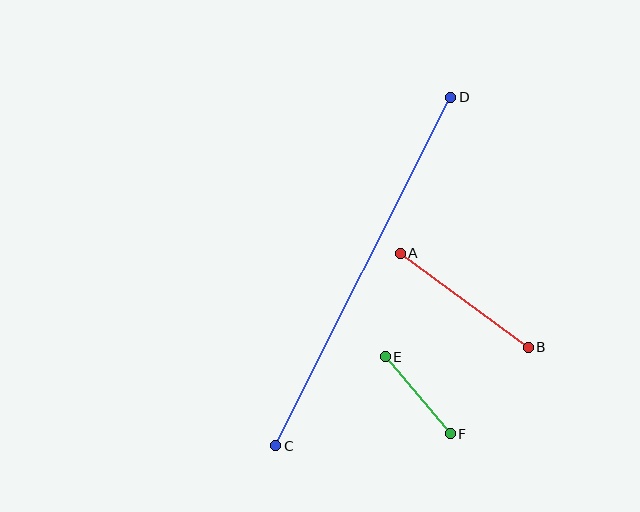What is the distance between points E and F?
The distance is approximately 101 pixels.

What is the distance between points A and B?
The distance is approximately 159 pixels.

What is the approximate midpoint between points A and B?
The midpoint is at approximately (464, 300) pixels.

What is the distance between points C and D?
The distance is approximately 390 pixels.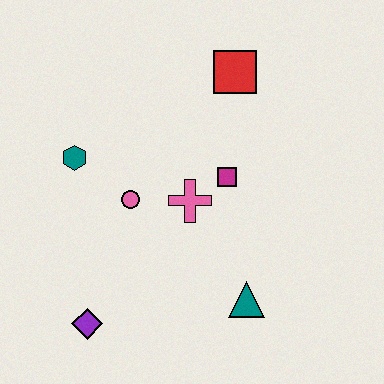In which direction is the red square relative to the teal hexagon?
The red square is to the right of the teal hexagon.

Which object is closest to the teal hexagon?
The pink circle is closest to the teal hexagon.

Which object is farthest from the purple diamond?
The red square is farthest from the purple diamond.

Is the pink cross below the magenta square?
Yes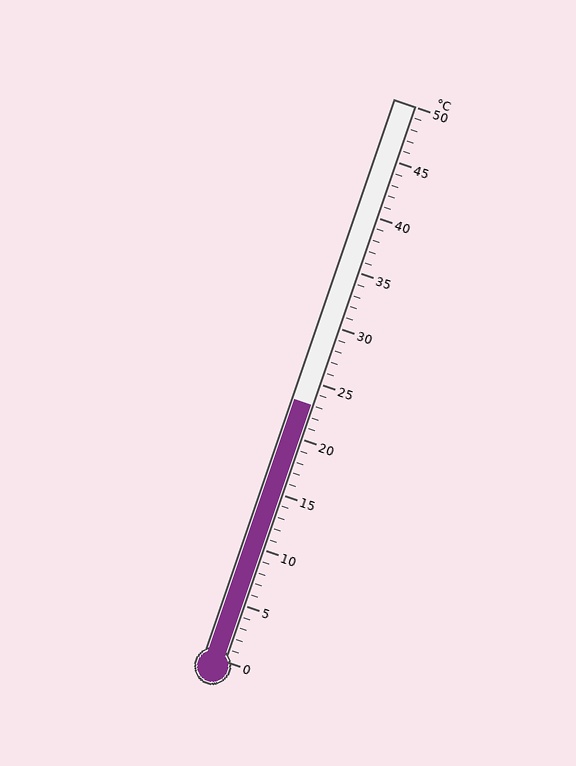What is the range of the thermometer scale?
The thermometer scale ranges from 0°C to 50°C.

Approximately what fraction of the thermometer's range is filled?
The thermometer is filled to approximately 45% of its range.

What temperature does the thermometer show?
The thermometer shows approximately 23°C.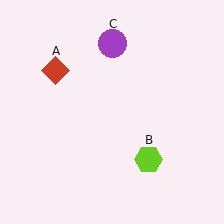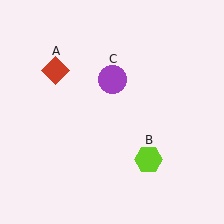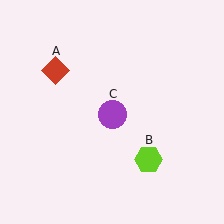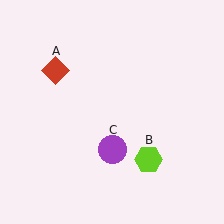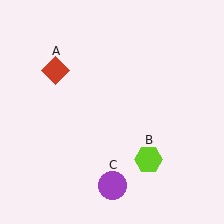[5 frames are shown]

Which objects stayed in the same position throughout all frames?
Red diamond (object A) and lime hexagon (object B) remained stationary.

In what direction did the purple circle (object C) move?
The purple circle (object C) moved down.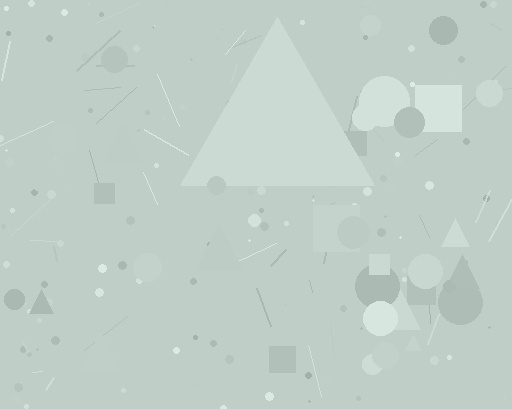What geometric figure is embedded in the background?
A triangle is embedded in the background.